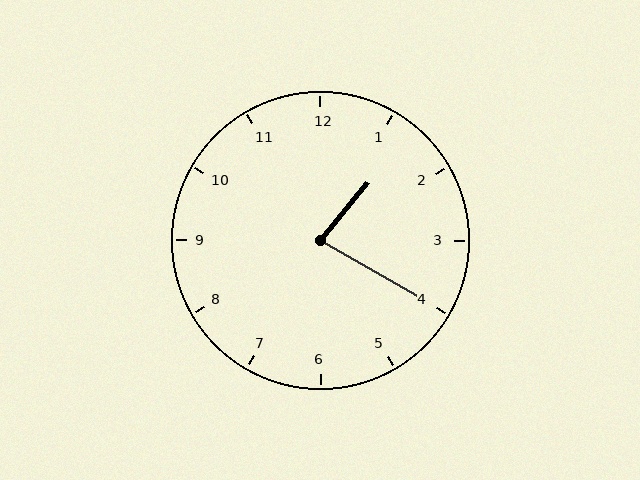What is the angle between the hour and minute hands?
Approximately 80 degrees.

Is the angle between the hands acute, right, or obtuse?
It is acute.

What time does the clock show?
1:20.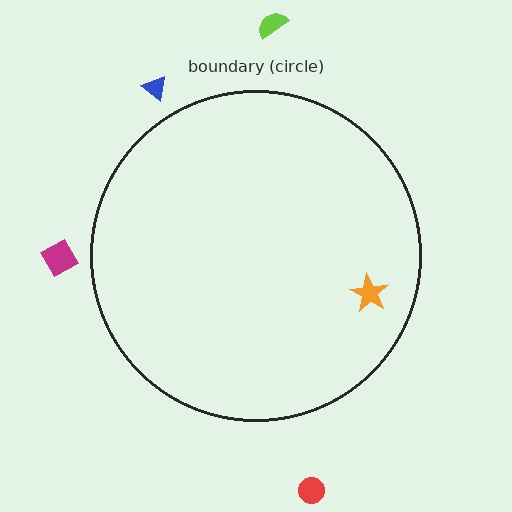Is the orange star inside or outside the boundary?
Inside.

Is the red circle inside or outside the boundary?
Outside.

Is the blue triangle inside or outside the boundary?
Outside.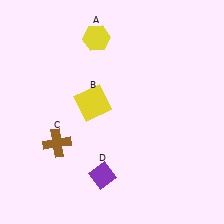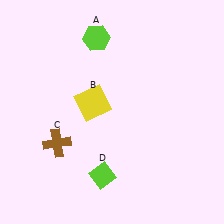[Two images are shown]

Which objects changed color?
A changed from yellow to lime. D changed from purple to lime.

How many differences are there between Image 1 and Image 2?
There are 2 differences between the two images.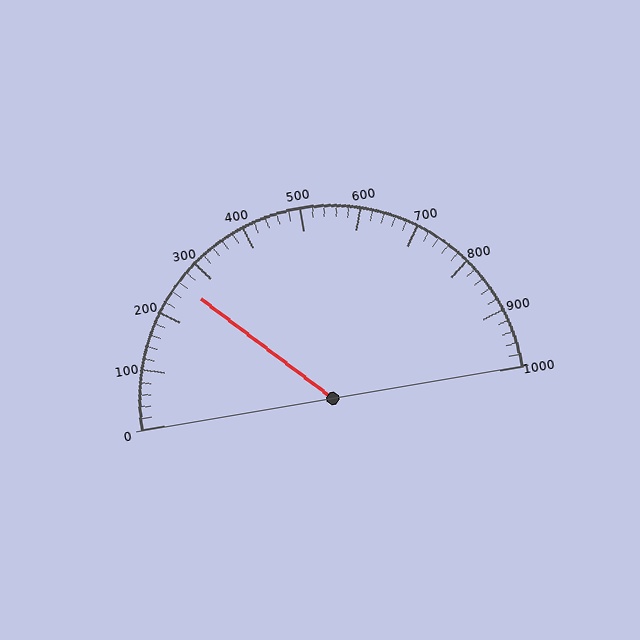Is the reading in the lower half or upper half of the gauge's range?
The reading is in the lower half of the range (0 to 1000).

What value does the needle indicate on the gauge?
The needle indicates approximately 260.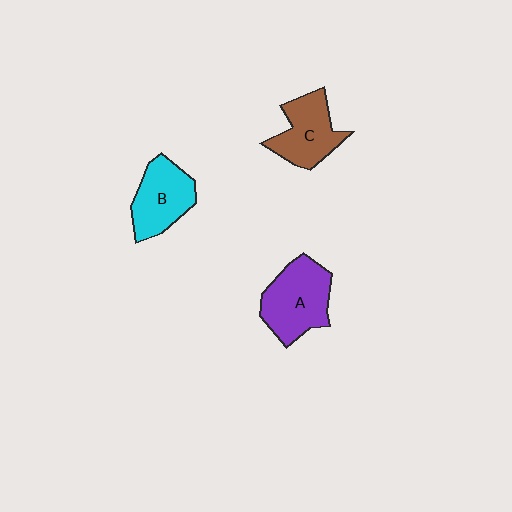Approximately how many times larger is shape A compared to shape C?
Approximately 1.2 times.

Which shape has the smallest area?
Shape B (cyan).